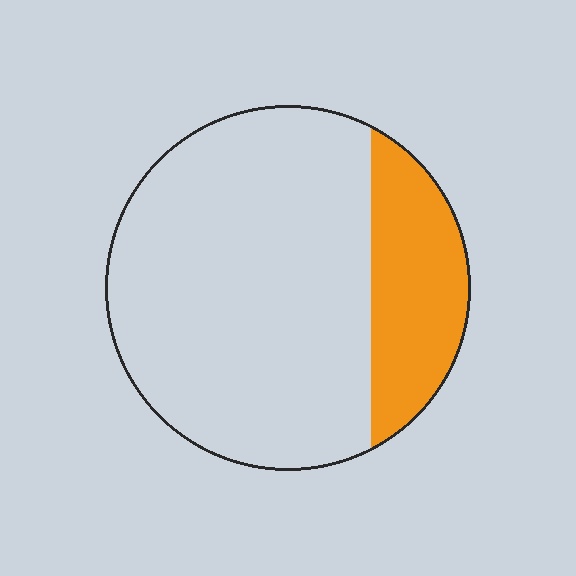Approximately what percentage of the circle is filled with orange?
Approximately 20%.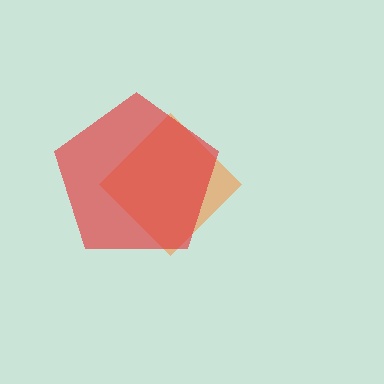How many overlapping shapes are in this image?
There are 2 overlapping shapes in the image.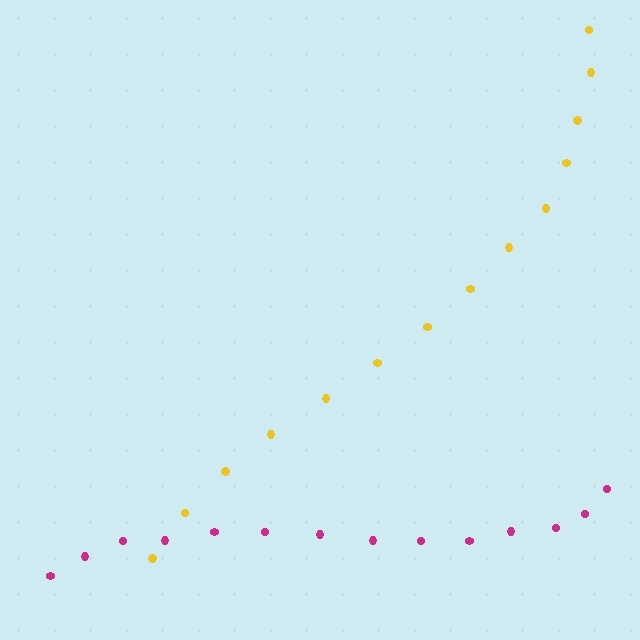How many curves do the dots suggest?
There are 2 distinct paths.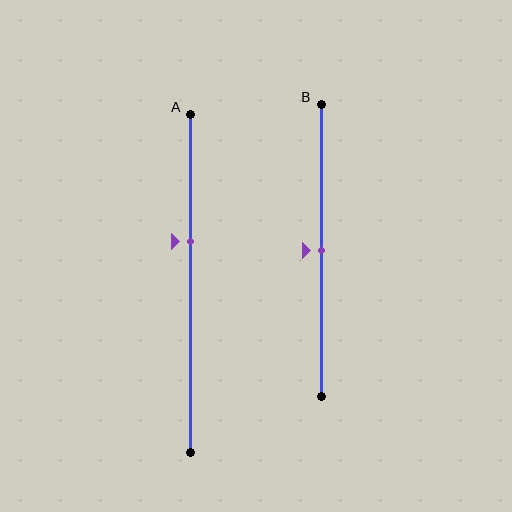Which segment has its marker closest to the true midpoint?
Segment B has its marker closest to the true midpoint.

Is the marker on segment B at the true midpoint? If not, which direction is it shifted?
Yes, the marker on segment B is at the true midpoint.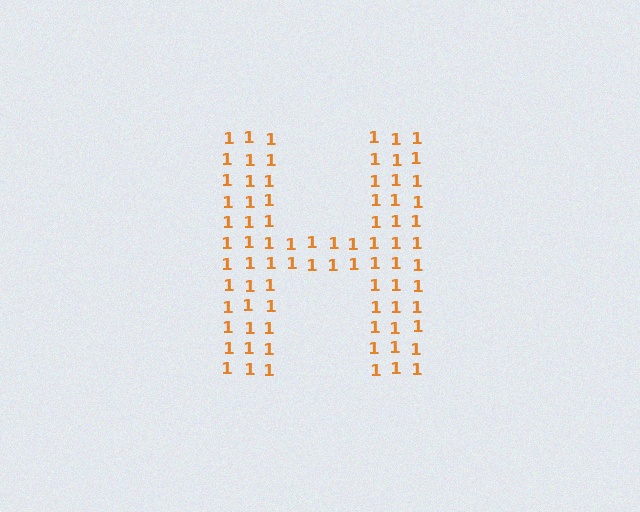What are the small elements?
The small elements are digit 1's.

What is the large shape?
The large shape is the letter H.